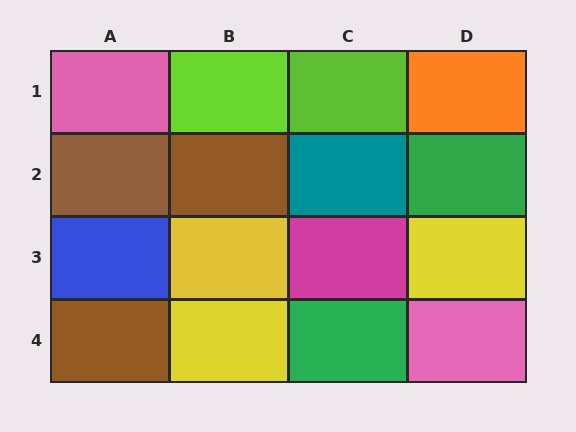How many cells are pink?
2 cells are pink.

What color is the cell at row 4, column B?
Yellow.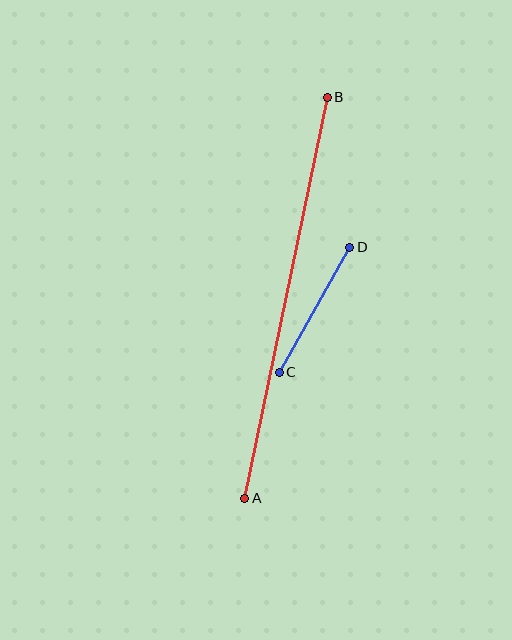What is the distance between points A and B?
The distance is approximately 409 pixels.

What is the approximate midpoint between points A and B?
The midpoint is at approximately (286, 298) pixels.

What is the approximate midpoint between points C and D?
The midpoint is at approximately (315, 310) pixels.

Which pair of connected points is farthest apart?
Points A and B are farthest apart.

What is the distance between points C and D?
The distance is approximately 144 pixels.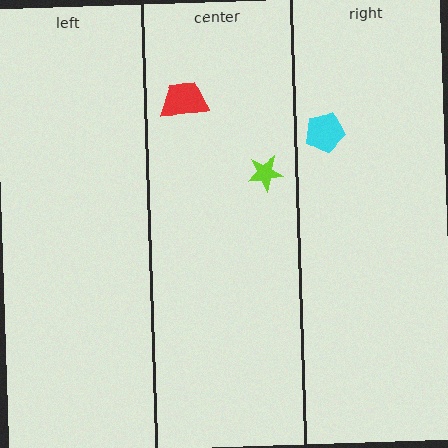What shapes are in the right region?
The cyan pentagon.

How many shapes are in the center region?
2.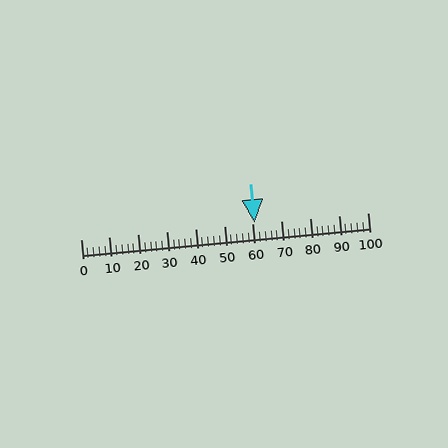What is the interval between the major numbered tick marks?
The major tick marks are spaced 10 units apart.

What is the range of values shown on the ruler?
The ruler shows values from 0 to 100.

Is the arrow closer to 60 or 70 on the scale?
The arrow is closer to 60.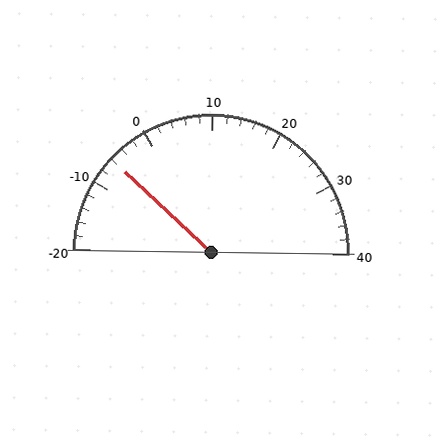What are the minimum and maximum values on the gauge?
The gauge ranges from -20 to 40.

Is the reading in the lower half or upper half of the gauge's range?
The reading is in the lower half of the range (-20 to 40).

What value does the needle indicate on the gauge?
The needle indicates approximately -6.